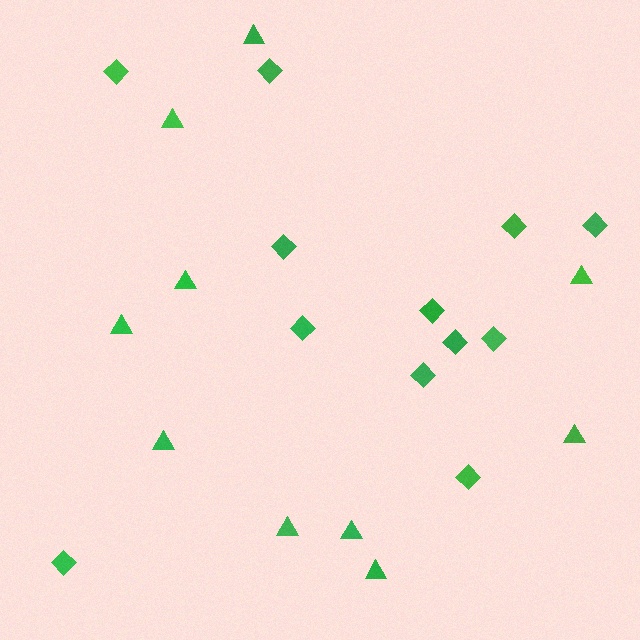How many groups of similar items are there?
There are 2 groups: one group of diamonds (12) and one group of triangles (10).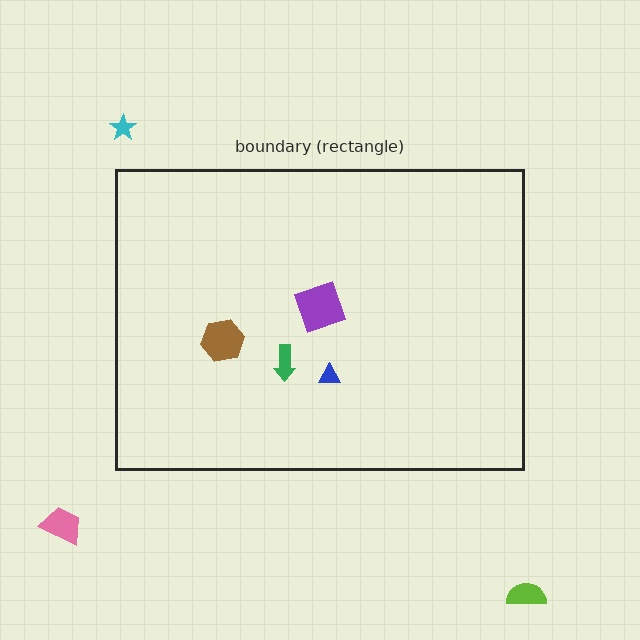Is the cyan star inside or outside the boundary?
Outside.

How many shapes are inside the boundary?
4 inside, 3 outside.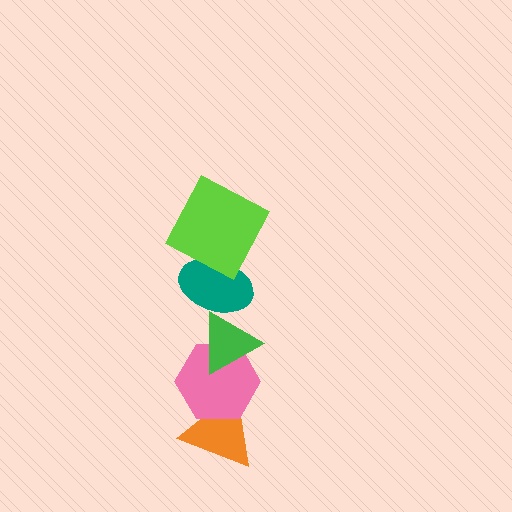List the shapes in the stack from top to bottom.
From top to bottom: the lime square, the teal ellipse, the green triangle, the pink hexagon, the orange triangle.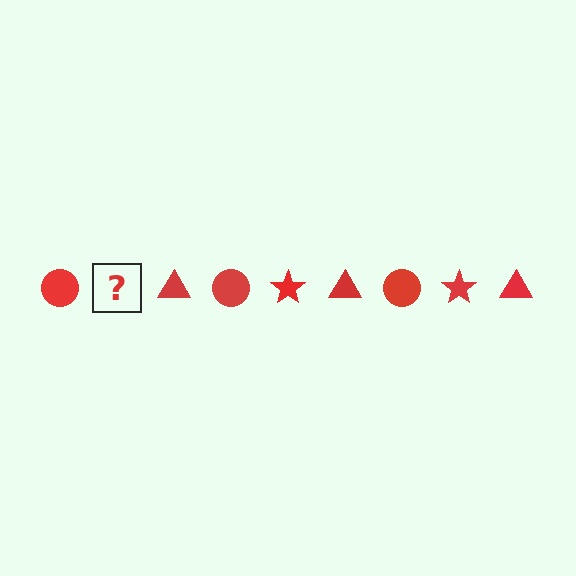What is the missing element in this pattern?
The missing element is a red star.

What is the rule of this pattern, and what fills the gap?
The rule is that the pattern cycles through circle, star, triangle shapes in red. The gap should be filled with a red star.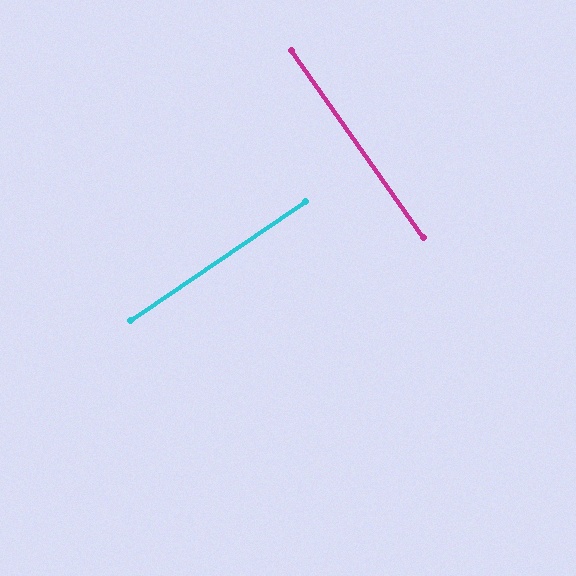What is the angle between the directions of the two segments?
Approximately 89 degrees.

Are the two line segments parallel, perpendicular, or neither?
Perpendicular — they meet at approximately 89°.